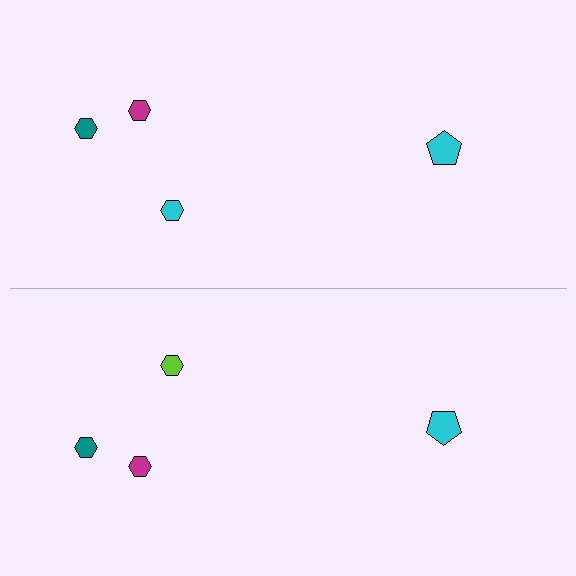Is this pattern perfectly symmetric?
No, the pattern is not perfectly symmetric. The lime hexagon on the bottom side breaks the symmetry — its mirror counterpart is cyan.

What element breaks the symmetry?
The lime hexagon on the bottom side breaks the symmetry — its mirror counterpart is cyan.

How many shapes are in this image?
There are 8 shapes in this image.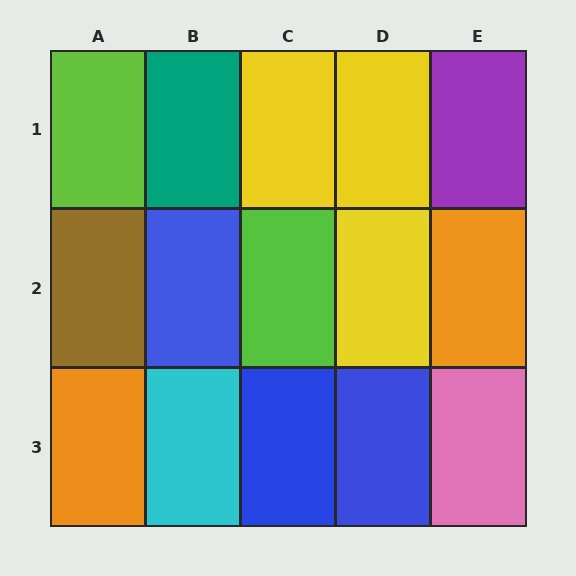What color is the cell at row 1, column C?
Yellow.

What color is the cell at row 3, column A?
Orange.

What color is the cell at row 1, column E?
Purple.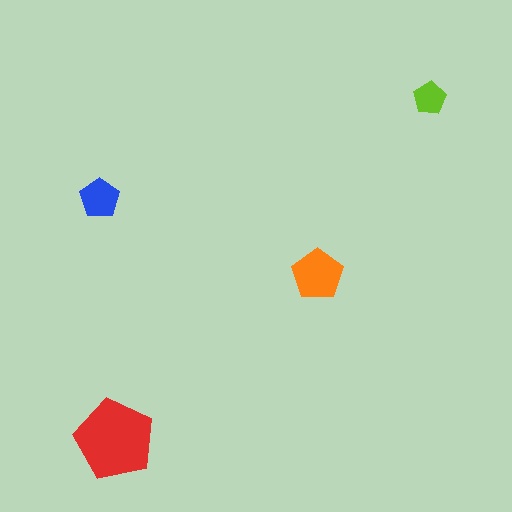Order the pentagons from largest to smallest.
the red one, the orange one, the blue one, the lime one.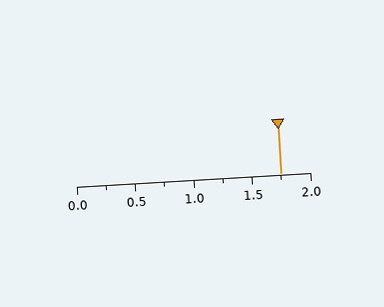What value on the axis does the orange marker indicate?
The marker indicates approximately 1.75.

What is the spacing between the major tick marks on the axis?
The major ticks are spaced 0.5 apart.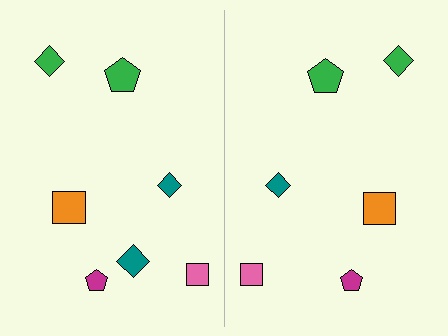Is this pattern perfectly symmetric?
No, the pattern is not perfectly symmetric. A teal diamond is missing from the right side.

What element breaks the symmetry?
A teal diamond is missing from the right side.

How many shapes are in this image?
There are 13 shapes in this image.